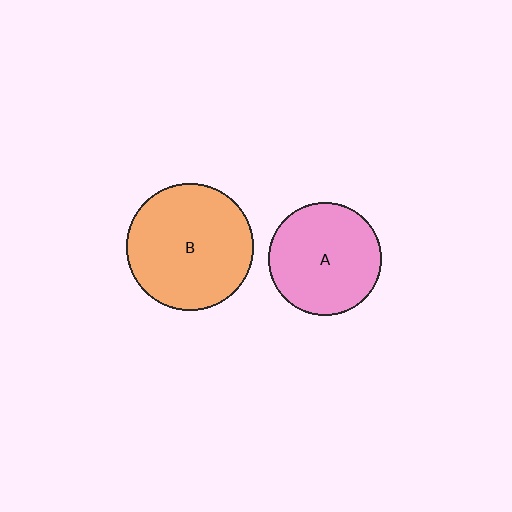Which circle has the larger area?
Circle B (orange).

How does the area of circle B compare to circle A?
Approximately 1.3 times.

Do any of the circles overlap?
No, none of the circles overlap.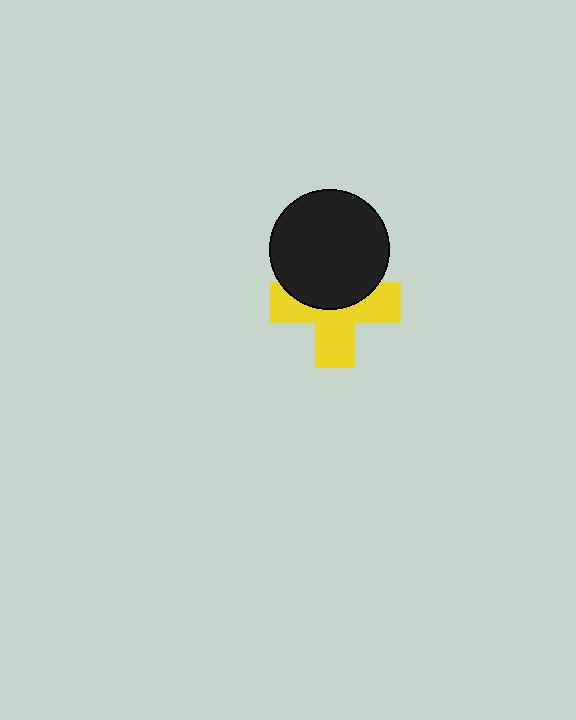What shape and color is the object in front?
The object in front is a black circle.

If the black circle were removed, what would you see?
You would see the complete yellow cross.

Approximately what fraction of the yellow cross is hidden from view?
Roughly 42% of the yellow cross is hidden behind the black circle.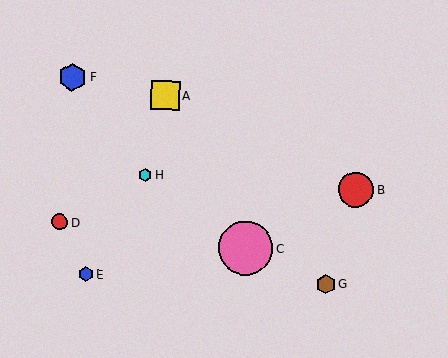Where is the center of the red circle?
The center of the red circle is at (59, 222).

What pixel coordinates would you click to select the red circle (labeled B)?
Click at (356, 190) to select the red circle B.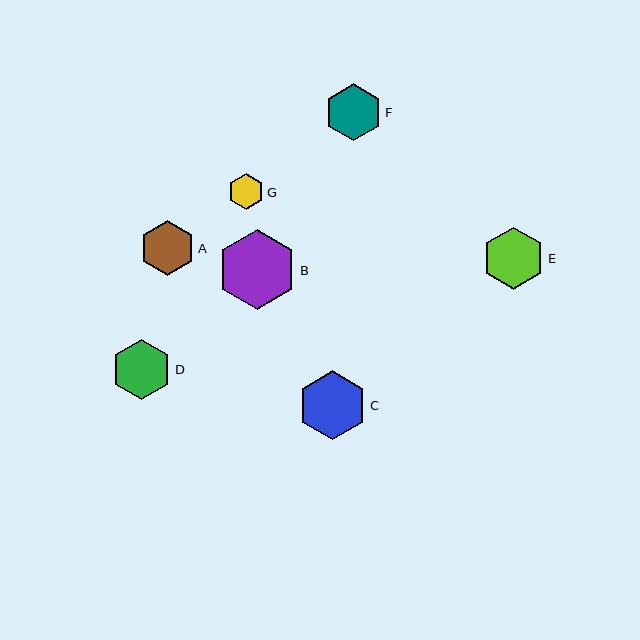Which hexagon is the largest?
Hexagon B is the largest with a size of approximately 80 pixels.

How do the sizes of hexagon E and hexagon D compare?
Hexagon E and hexagon D are approximately the same size.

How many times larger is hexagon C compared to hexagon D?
Hexagon C is approximately 1.1 times the size of hexagon D.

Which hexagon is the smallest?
Hexagon G is the smallest with a size of approximately 36 pixels.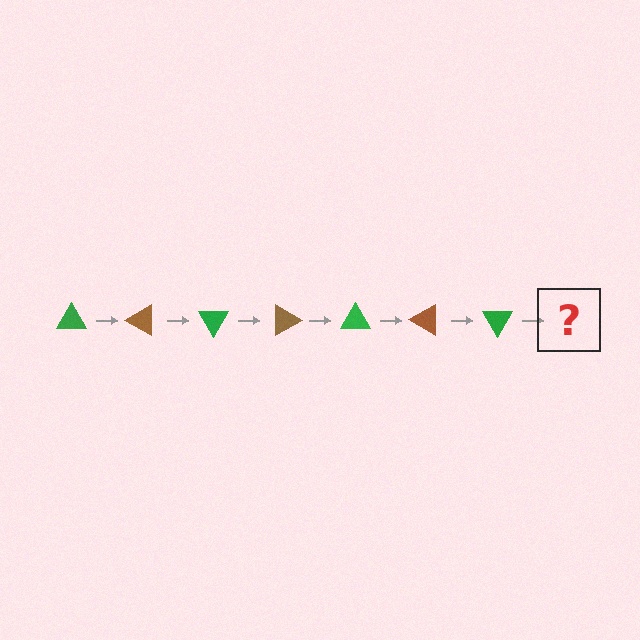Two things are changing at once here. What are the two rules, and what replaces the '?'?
The two rules are that it rotates 30 degrees each step and the color cycles through green and brown. The '?' should be a brown triangle, rotated 210 degrees from the start.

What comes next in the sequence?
The next element should be a brown triangle, rotated 210 degrees from the start.